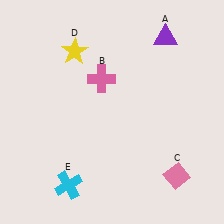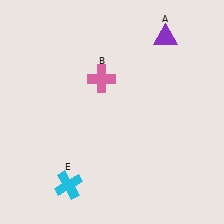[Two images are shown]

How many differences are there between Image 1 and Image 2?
There are 2 differences between the two images.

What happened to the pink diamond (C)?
The pink diamond (C) was removed in Image 2. It was in the bottom-right area of Image 1.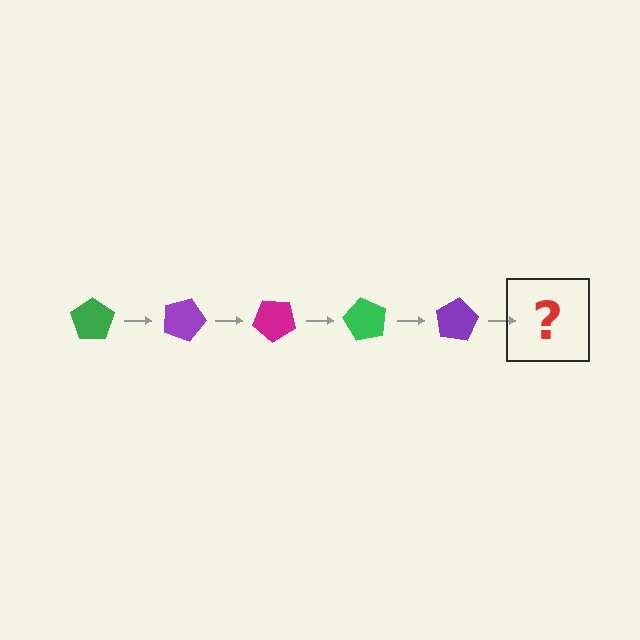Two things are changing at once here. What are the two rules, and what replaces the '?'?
The two rules are that it rotates 20 degrees each step and the color cycles through green, purple, and magenta. The '?' should be a magenta pentagon, rotated 100 degrees from the start.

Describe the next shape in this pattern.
It should be a magenta pentagon, rotated 100 degrees from the start.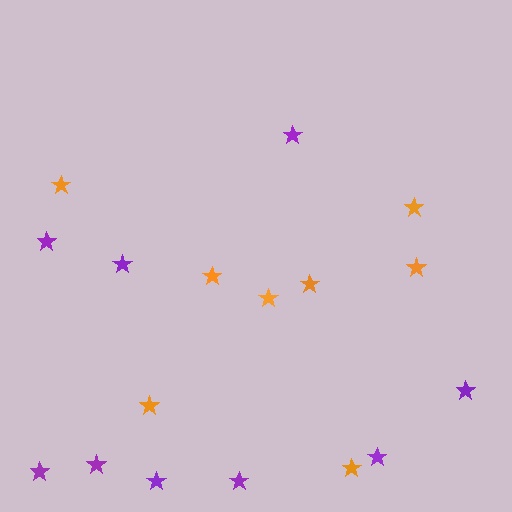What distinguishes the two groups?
There are 2 groups: one group of orange stars (8) and one group of purple stars (9).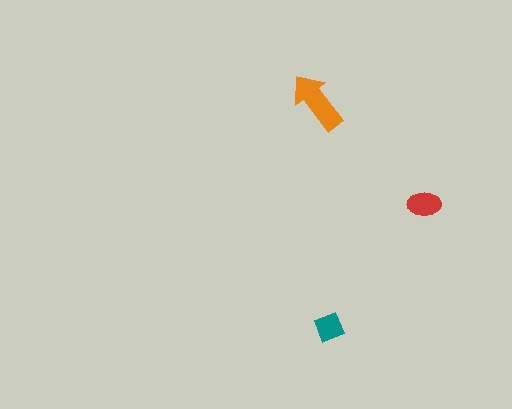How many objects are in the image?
There are 3 objects in the image.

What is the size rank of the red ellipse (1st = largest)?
2nd.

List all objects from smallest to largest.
The teal diamond, the red ellipse, the orange arrow.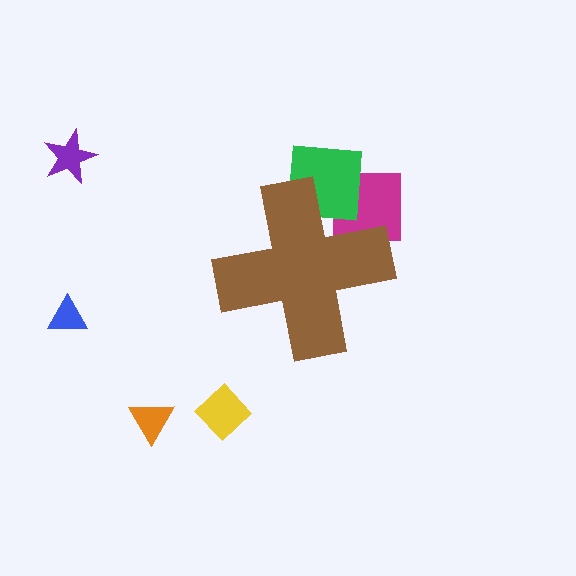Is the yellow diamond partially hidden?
No, the yellow diamond is fully visible.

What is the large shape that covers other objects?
A brown cross.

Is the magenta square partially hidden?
Yes, the magenta square is partially hidden behind the brown cross.